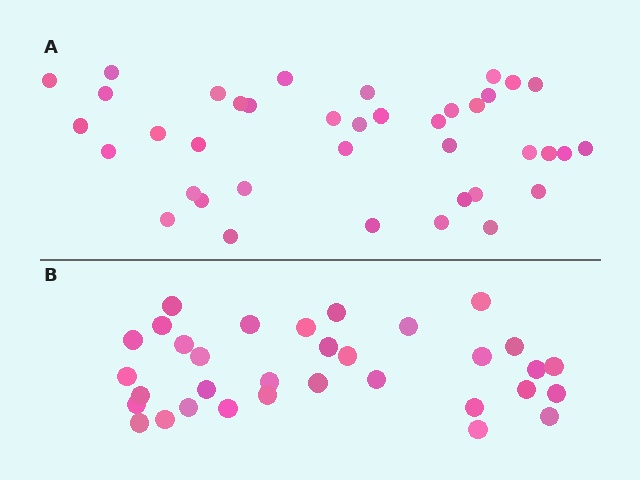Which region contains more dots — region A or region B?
Region A (the top region) has more dots.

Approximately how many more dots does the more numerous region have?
Region A has about 6 more dots than region B.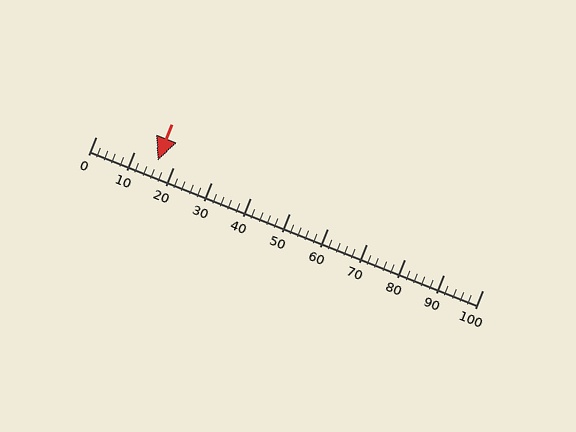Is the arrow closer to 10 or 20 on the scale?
The arrow is closer to 20.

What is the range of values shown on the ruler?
The ruler shows values from 0 to 100.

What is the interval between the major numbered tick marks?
The major tick marks are spaced 10 units apart.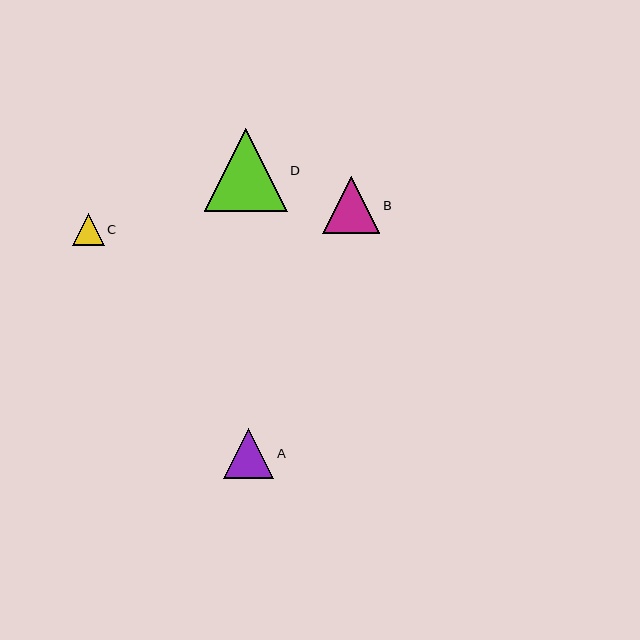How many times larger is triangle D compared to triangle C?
Triangle D is approximately 2.6 times the size of triangle C.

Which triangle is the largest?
Triangle D is the largest with a size of approximately 83 pixels.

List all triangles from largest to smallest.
From largest to smallest: D, B, A, C.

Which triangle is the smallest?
Triangle C is the smallest with a size of approximately 32 pixels.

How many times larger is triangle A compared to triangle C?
Triangle A is approximately 1.6 times the size of triangle C.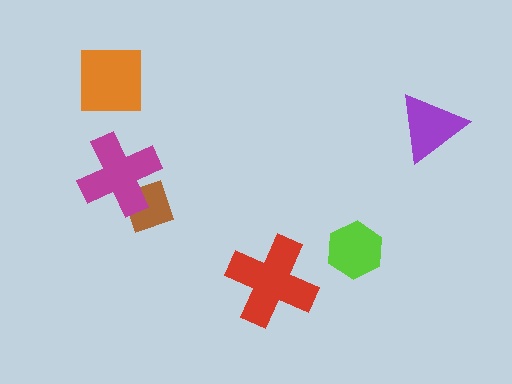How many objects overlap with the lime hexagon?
0 objects overlap with the lime hexagon.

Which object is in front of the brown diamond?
The magenta cross is in front of the brown diamond.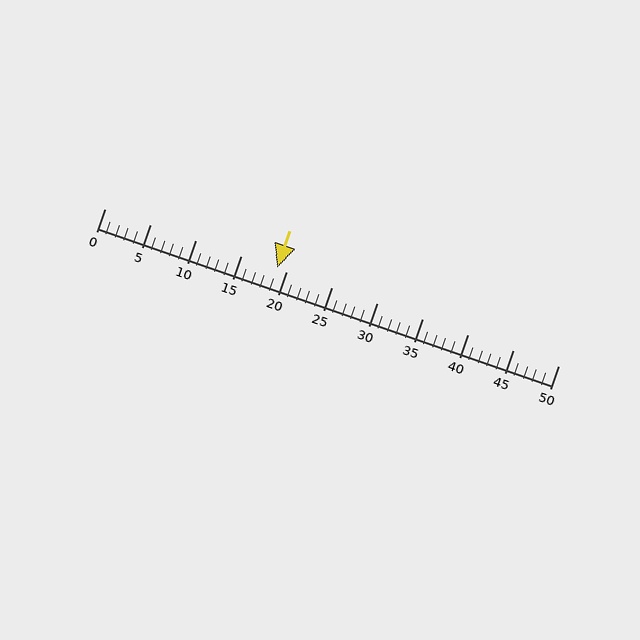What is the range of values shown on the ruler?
The ruler shows values from 0 to 50.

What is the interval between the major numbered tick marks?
The major tick marks are spaced 5 units apart.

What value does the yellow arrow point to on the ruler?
The yellow arrow points to approximately 19.